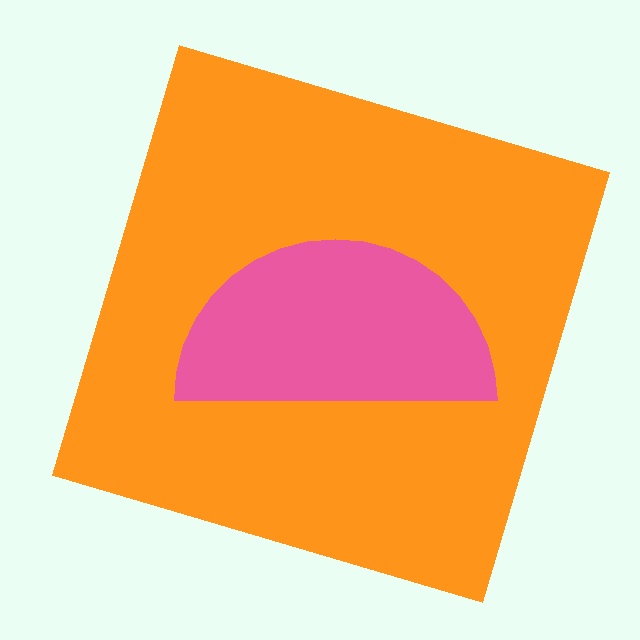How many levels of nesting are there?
2.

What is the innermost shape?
The pink semicircle.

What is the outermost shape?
The orange square.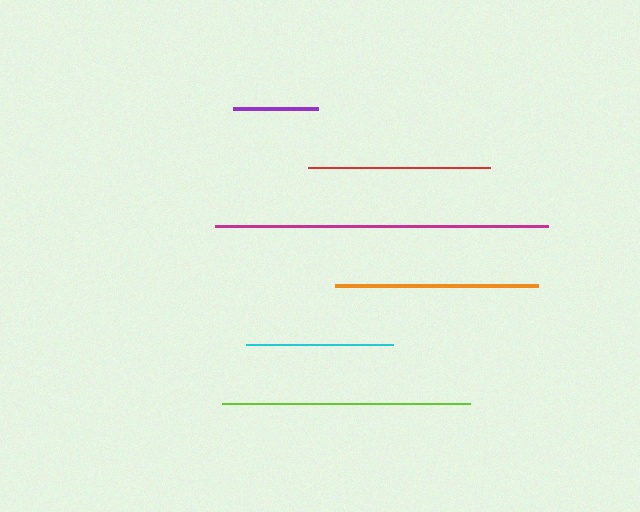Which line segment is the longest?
The magenta line is the longest at approximately 333 pixels.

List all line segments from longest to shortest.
From longest to shortest: magenta, lime, orange, red, cyan, purple.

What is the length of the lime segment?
The lime segment is approximately 247 pixels long.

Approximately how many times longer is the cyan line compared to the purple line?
The cyan line is approximately 1.7 times the length of the purple line.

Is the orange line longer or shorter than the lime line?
The lime line is longer than the orange line.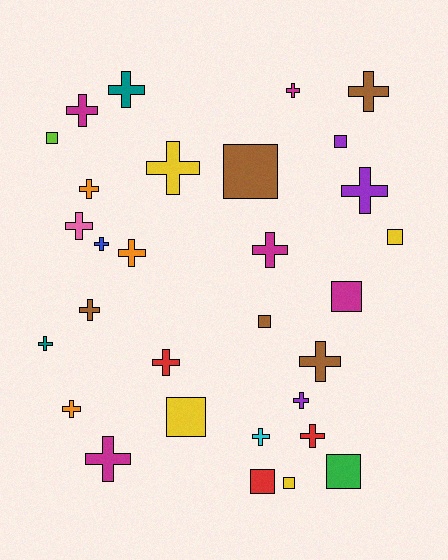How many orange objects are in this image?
There are 3 orange objects.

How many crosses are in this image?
There are 20 crosses.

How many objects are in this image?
There are 30 objects.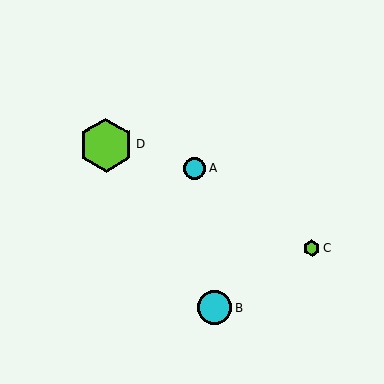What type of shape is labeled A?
Shape A is a cyan circle.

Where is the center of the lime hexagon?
The center of the lime hexagon is at (106, 145).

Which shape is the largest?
The lime hexagon (labeled D) is the largest.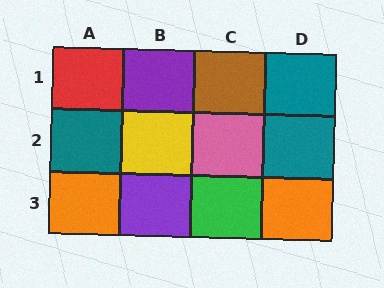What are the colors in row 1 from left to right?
Red, purple, brown, teal.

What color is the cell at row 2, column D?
Teal.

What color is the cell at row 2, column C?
Pink.